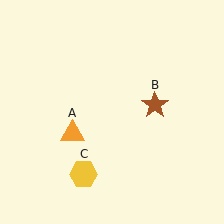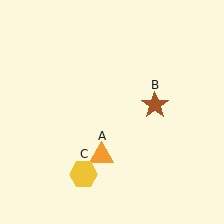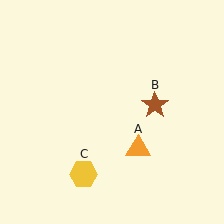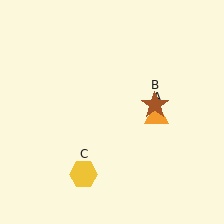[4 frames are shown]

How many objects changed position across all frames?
1 object changed position: orange triangle (object A).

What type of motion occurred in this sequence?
The orange triangle (object A) rotated counterclockwise around the center of the scene.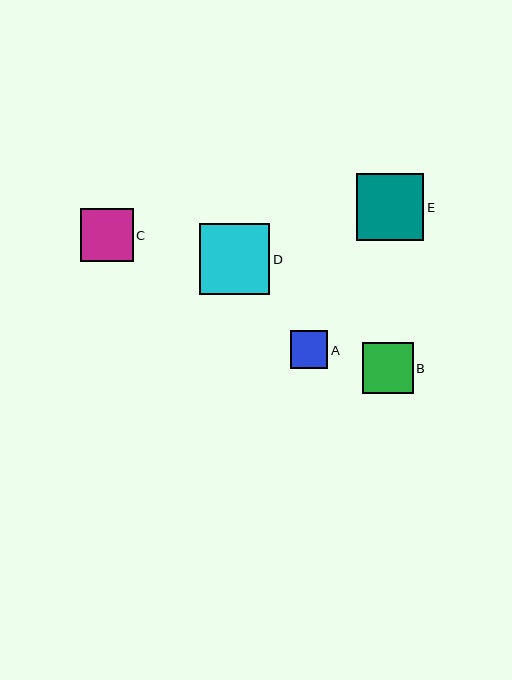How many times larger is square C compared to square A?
Square C is approximately 1.4 times the size of square A.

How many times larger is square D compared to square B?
Square D is approximately 1.4 times the size of square B.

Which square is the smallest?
Square A is the smallest with a size of approximately 37 pixels.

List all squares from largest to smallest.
From largest to smallest: D, E, C, B, A.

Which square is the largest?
Square D is the largest with a size of approximately 71 pixels.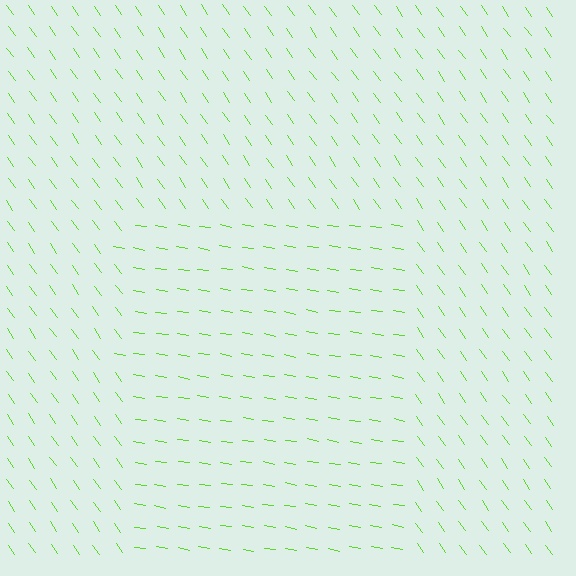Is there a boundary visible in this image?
Yes, there is a texture boundary formed by a change in line orientation.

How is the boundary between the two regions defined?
The boundary is defined purely by a change in line orientation (approximately 45 degrees difference). All lines are the same color and thickness.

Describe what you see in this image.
The image is filled with small lime line segments. A rectangle region in the image has lines oriented differently from the surrounding lines, creating a visible texture boundary.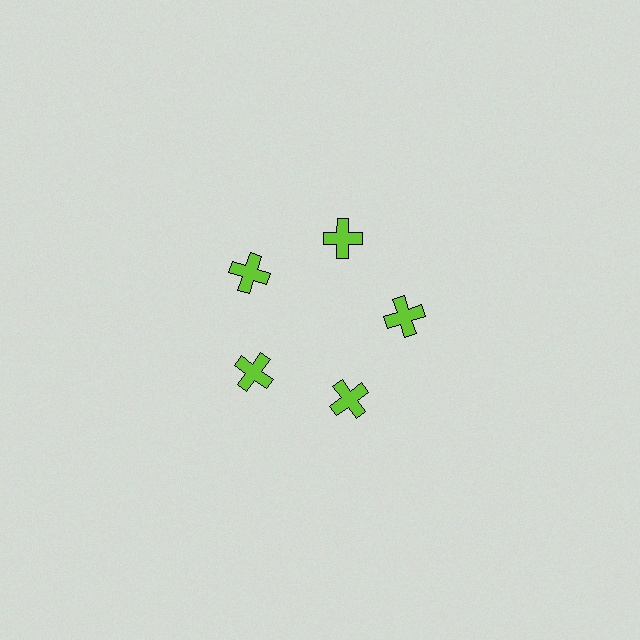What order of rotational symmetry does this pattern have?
This pattern has 5-fold rotational symmetry.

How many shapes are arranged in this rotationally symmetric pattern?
There are 5 shapes, arranged in 5 groups of 1.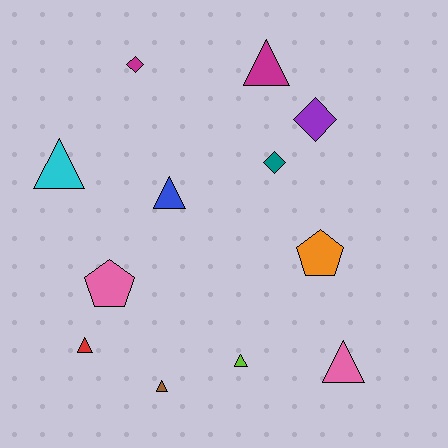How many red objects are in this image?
There is 1 red object.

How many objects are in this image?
There are 12 objects.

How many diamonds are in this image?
There are 3 diamonds.